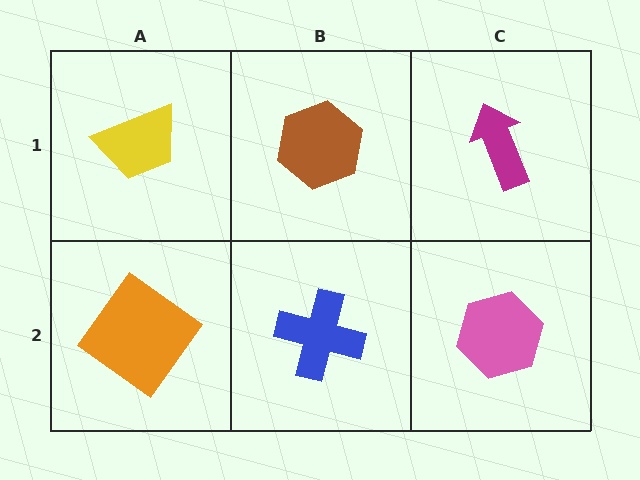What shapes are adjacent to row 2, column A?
A yellow trapezoid (row 1, column A), a blue cross (row 2, column B).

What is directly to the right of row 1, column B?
A magenta arrow.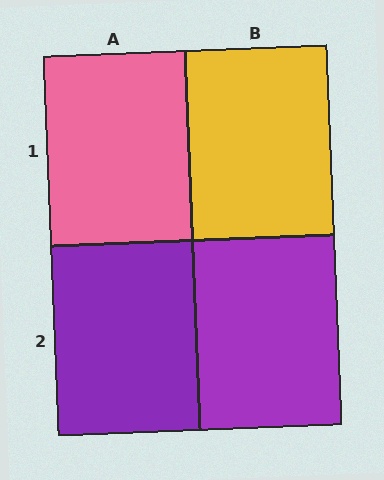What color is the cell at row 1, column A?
Pink.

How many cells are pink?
1 cell is pink.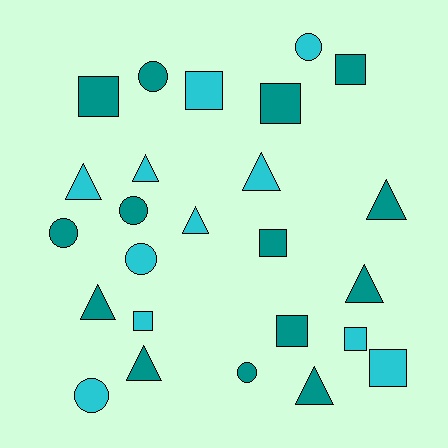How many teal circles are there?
There are 4 teal circles.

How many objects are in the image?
There are 25 objects.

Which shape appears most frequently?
Square, with 9 objects.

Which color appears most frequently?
Teal, with 14 objects.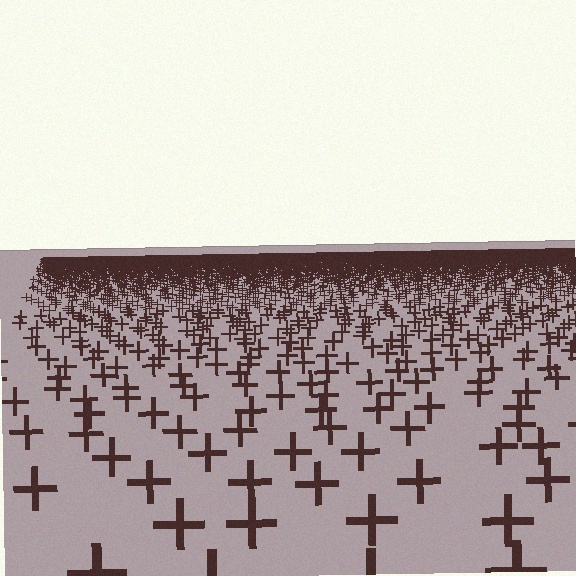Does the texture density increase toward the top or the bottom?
Density increases toward the top.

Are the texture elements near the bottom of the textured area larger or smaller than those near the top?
Larger. Near the bottom, elements are closer to the viewer and appear at a bigger on-screen size.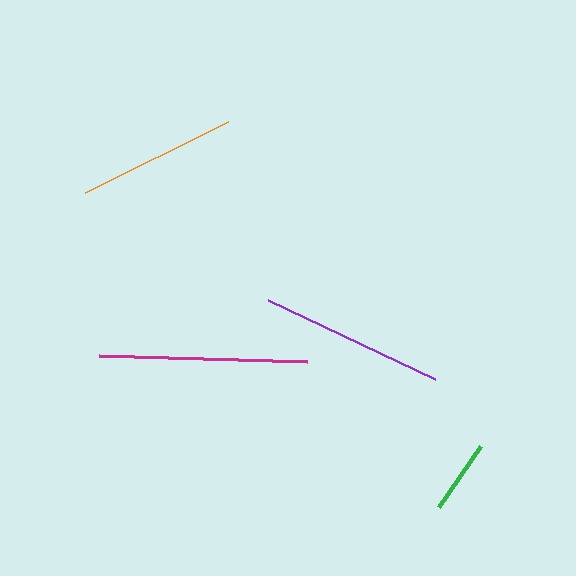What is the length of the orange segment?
The orange segment is approximately 160 pixels long.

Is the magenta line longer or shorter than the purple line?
The magenta line is longer than the purple line.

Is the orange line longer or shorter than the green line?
The orange line is longer than the green line.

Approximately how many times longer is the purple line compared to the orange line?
The purple line is approximately 1.2 times the length of the orange line.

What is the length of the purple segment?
The purple segment is approximately 185 pixels long.